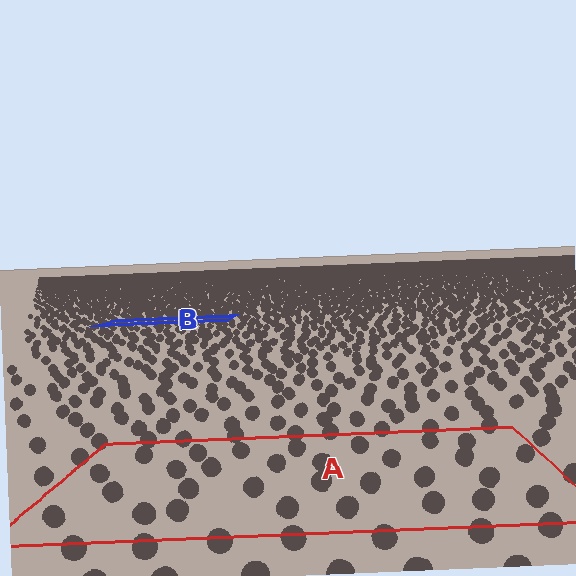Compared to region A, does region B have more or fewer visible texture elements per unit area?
Region B has more texture elements per unit area — they are packed more densely because it is farther away.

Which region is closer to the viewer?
Region A is closer. The texture elements there are larger and more spread out.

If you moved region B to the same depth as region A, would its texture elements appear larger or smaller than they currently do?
They would appear larger. At a closer depth, the same texture elements are projected at a bigger on-screen size.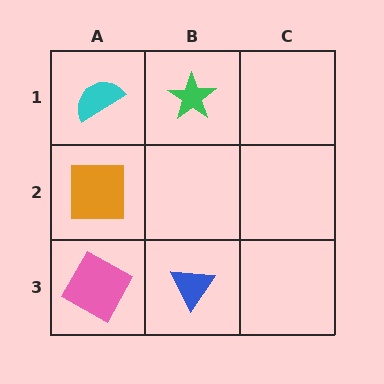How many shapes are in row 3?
2 shapes.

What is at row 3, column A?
A pink square.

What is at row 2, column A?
An orange square.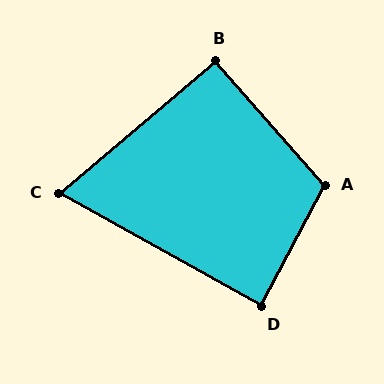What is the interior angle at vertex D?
Approximately 89 degrees (approximately right).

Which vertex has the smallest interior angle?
C, at approximately 69 degrees.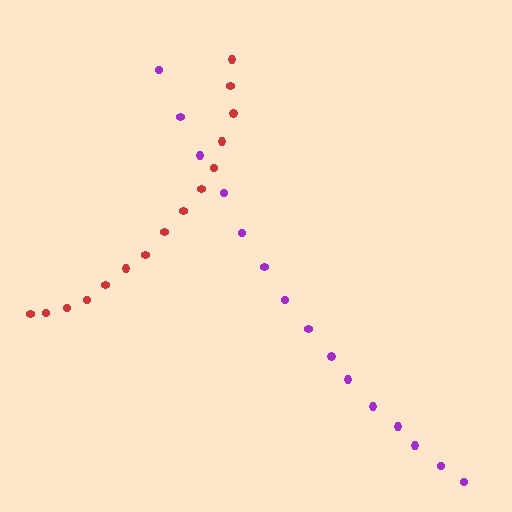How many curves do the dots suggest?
There are 2 distinct paths.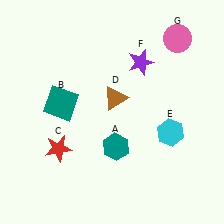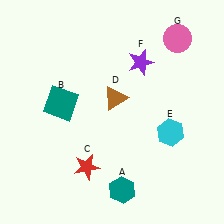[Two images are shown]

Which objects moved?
The objects that moved are: the teal hexagon (A), the red star (C).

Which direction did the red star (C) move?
The red star (C) moved right.